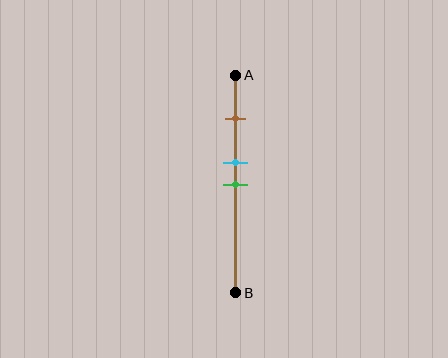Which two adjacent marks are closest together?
The cyan and green marks are the closest adjacent pair.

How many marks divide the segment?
There are 3 marks dividing the segment.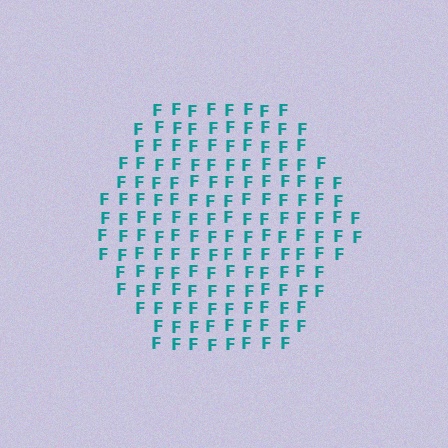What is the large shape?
The large shape is a hexagon.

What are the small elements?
The small elements are letter F's.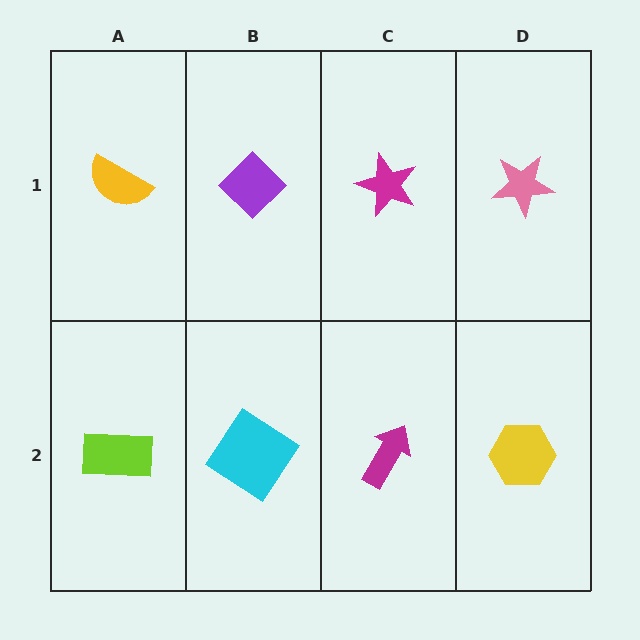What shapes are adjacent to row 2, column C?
A magenta star (row 1, column C), a cyan diamond (row 2, column B), a yellow hexagon (row 2, column D).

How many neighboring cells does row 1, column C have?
3.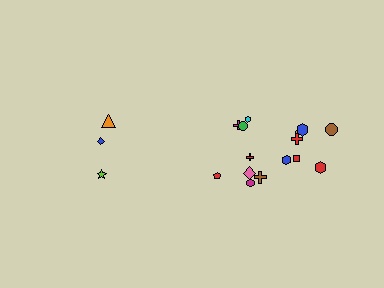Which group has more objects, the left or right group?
The right group.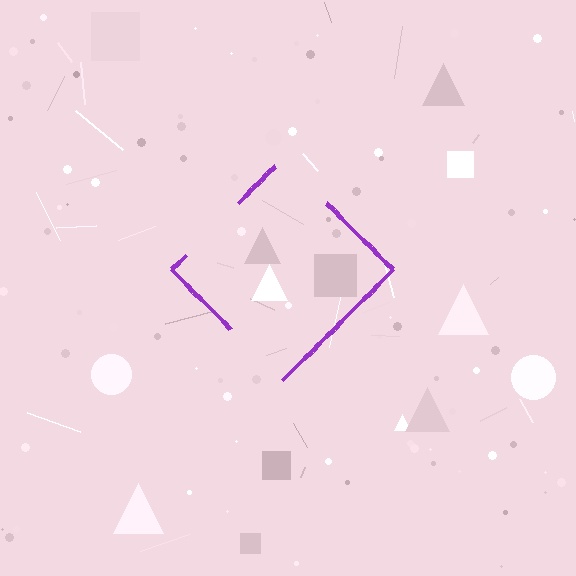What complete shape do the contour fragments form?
The contour fragments form a diamond.